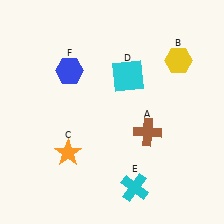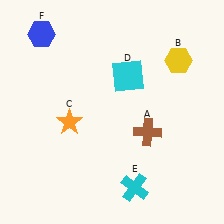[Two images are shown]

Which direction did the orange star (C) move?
The orange star (C) moved up.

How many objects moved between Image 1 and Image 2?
2 objects moved between the two images.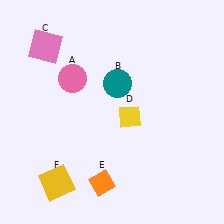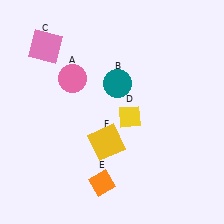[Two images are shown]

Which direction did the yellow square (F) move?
The yellow square (F) moved right.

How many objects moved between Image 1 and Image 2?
1 object moved between the two images.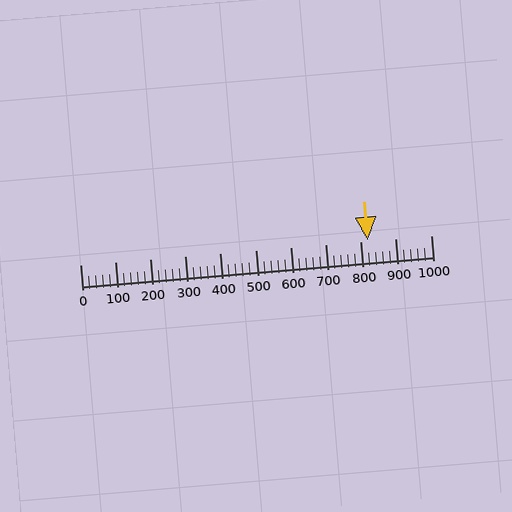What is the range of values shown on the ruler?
The ruler shows values from 0 to 1000.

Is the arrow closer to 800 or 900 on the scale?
The arrow is closer to 800.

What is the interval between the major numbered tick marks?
The major tick marks are spaced 100 units apart.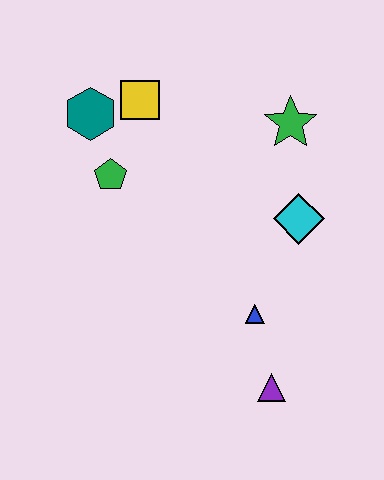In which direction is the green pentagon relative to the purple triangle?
The green pentagon is above the purple triangle.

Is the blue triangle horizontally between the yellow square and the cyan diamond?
Yes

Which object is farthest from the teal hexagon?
The purple triangle is farthest from the teal hexagon.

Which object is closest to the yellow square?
The teal hexagon is closest to the yellow square.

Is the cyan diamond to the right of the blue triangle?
Yes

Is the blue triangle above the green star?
No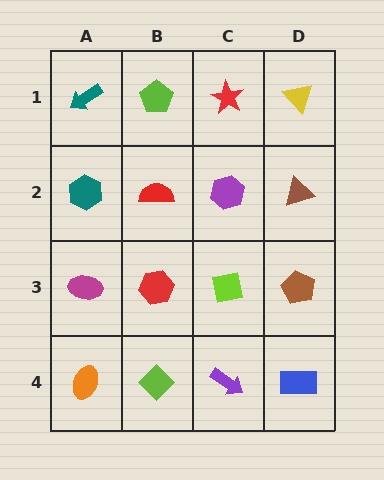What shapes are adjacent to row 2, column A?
A teal arrow (row 1, column A), a magenta ellipse (row 3, column A), a red semicircle (row 2, column B).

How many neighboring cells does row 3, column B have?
4.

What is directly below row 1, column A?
A teal hexagon.